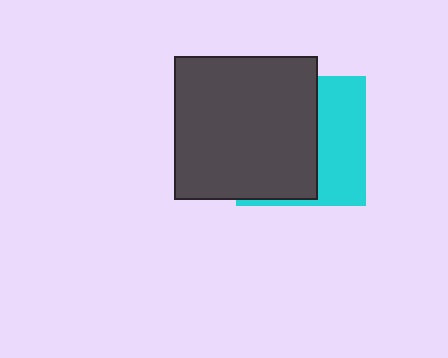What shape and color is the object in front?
The object in front is a dark gray square.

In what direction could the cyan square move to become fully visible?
The cyan square could move right. That would shift it out from behind the dark gray square entirely.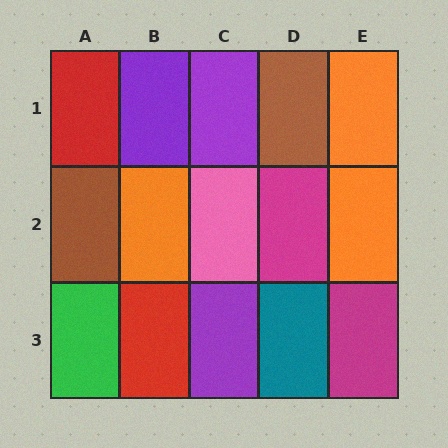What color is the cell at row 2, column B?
Orange.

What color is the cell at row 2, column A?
Brown.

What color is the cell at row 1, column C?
Purple.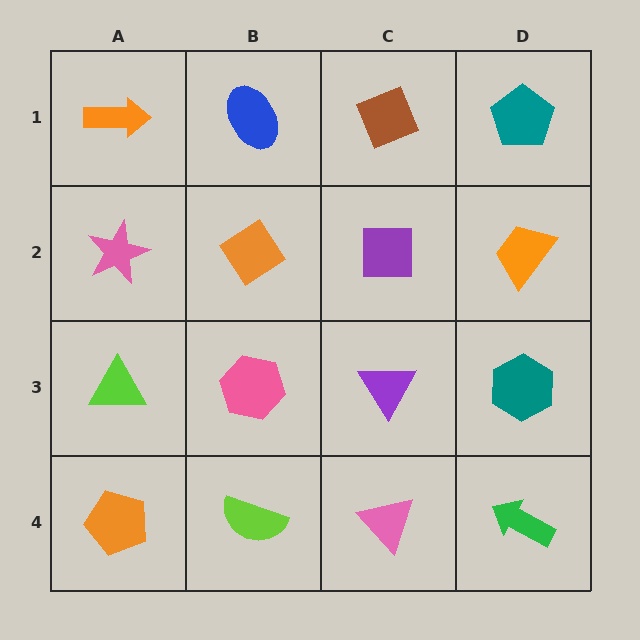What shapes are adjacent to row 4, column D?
A teal hexagon (row 3, column D), a pink triangle (row 4, column C).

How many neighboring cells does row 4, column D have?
2.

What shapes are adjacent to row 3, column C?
A purple square (row 2, column C), a pink triangle (row 4, column C), a pink hexagon (row 3, column B), a teal hexagon (row 3, column D).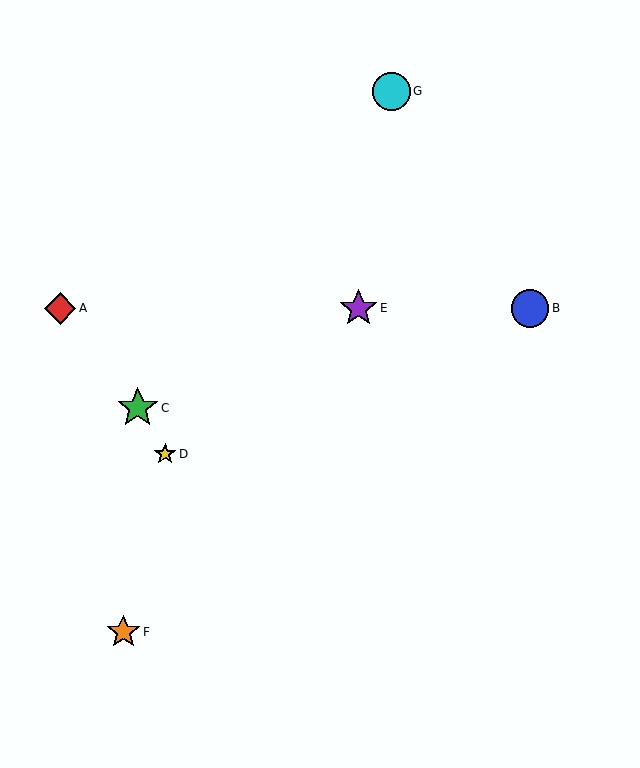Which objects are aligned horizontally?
Objects A, B, E are aligned horizontally.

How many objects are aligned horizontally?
3 objects (A, B, E) are aligned horizontally.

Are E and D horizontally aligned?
No, E is at y≈308 and D is at y≈454.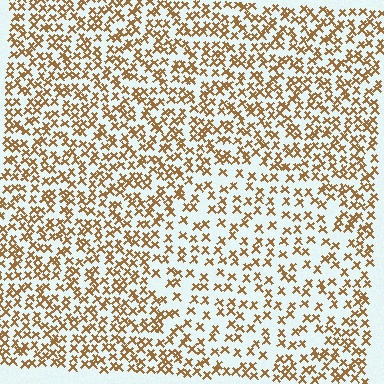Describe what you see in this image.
The image contains small brown elements arranged at two different densities. A circle-shaped region is visible where the elements are less densely packed than the surrounding area.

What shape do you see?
I see a circle.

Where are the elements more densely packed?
The elements are more densely packed outside the circle boundary.